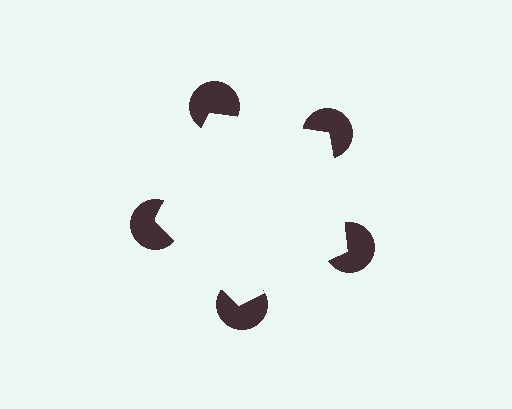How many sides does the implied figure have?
5 sides.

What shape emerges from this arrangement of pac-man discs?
An illusory pentagon — its edges are inferred from the aligned wedge cuts in the pac-man discs, not physically drawn.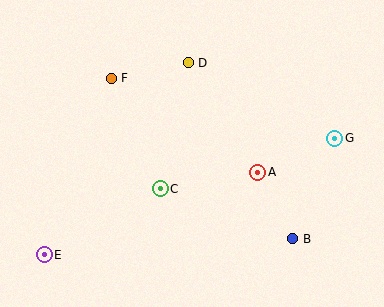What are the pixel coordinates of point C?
Point C is at (160, 189).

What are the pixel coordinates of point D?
Point D is at (188, 63).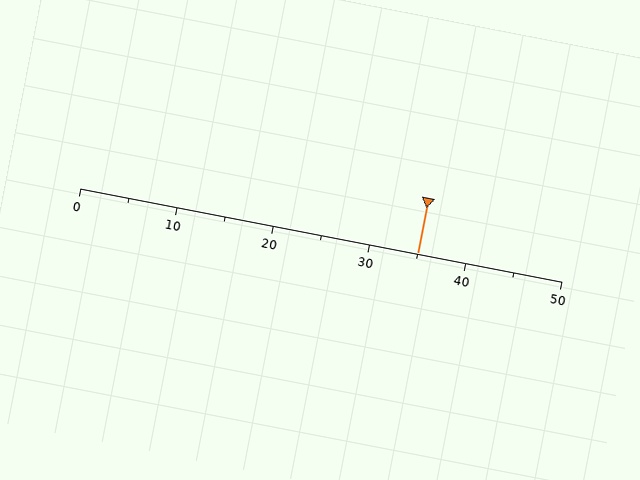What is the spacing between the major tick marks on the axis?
The major ticks are spaced 10 apart.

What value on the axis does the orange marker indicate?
The marker indicates approximately 35.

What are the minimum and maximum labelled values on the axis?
The axis runs from 0 to 50.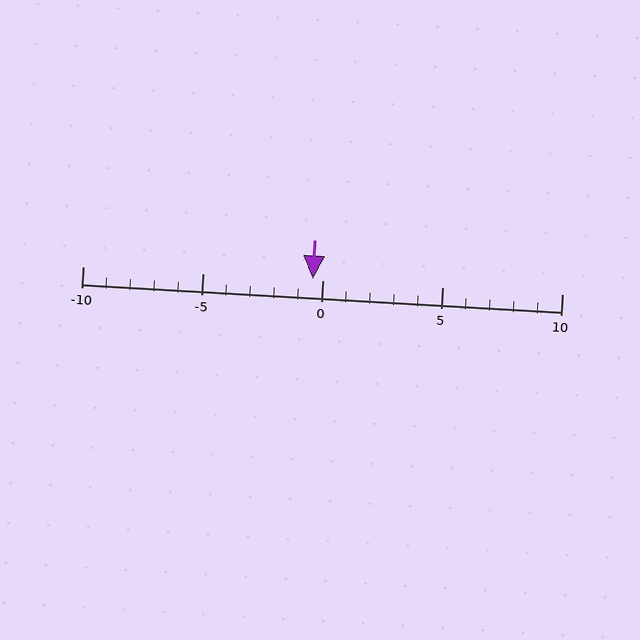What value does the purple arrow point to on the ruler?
The purple arrow points to approximately 0.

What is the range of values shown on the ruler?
The ruler shows values from -10 to 10.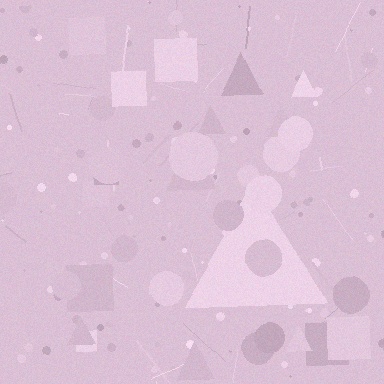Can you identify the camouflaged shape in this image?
The camouflaged shape is a triangle.